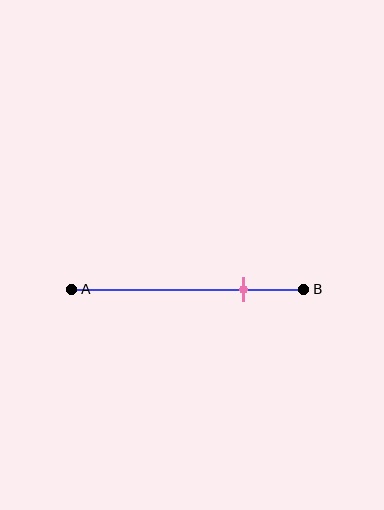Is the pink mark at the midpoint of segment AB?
No, the mark is at about 75% from A, not at the 50% midpoint.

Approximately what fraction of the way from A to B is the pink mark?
The pink mark is approximately 75% of the way from A to B.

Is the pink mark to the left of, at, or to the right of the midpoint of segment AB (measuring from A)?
The pink mark is to the right of the midpoint of segment AB.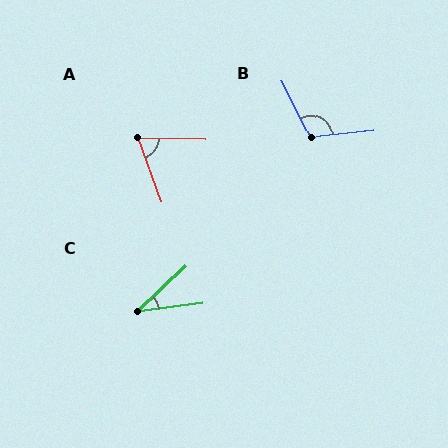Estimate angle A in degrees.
Approximately 69 degrees.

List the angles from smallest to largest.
C (36°), A (69°), B (110°).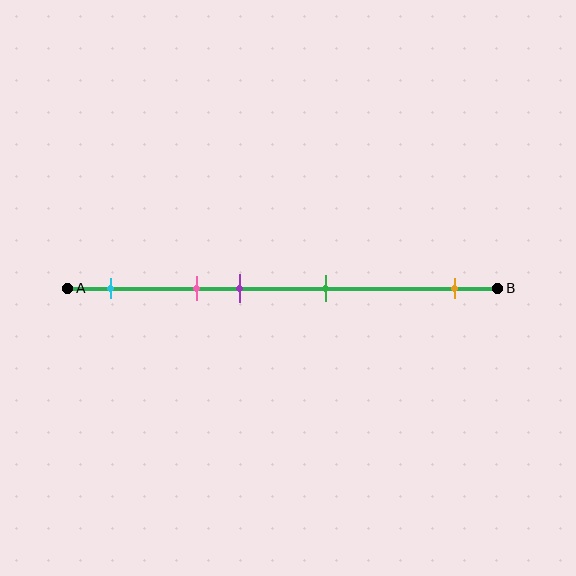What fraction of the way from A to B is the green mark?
The green mark is approximately 60% (0.6) of the way from A to B.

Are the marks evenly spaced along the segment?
No, the marks are not evenly spaced.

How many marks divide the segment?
There are 5 marks dividing the segment.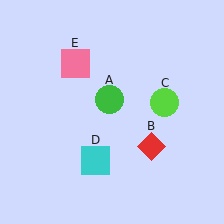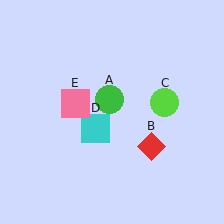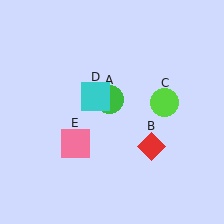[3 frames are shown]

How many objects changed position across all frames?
2 objects changed position: cyan square (object D), pink square (object E).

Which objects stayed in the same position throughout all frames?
Green circle (object A) and red diamond (object B) and lime circle (object C) remained stationary.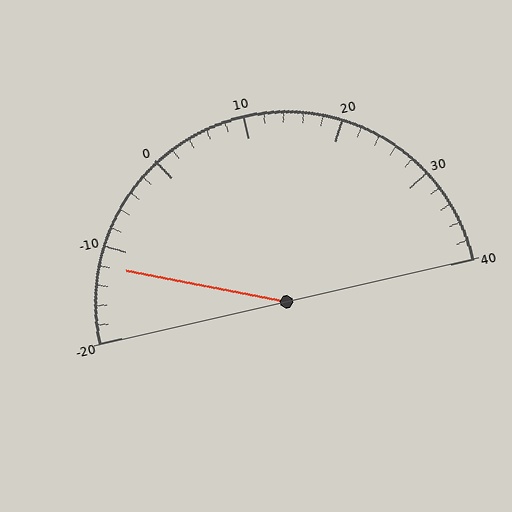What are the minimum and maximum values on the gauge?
The gauge ranges from -20 to 40.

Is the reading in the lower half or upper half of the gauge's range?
The reading is in the lower half of the range (-20 to 40).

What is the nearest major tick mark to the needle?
The nearest major tick mark is -10.